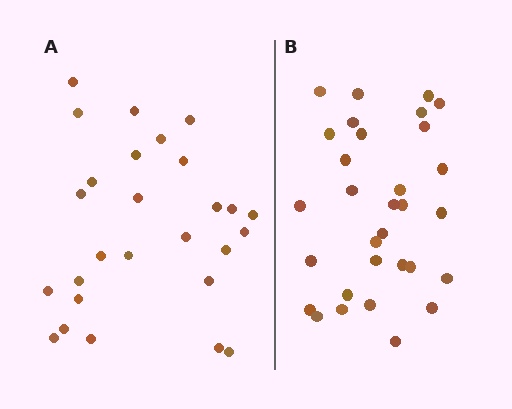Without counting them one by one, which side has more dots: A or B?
Region B (the right region) has more dots.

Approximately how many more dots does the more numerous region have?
Region B has about 4 more dots than region A.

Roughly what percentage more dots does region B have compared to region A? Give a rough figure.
About 15% more.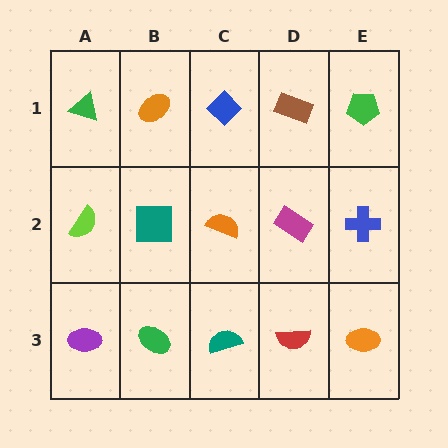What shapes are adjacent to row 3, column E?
A blue cross (row 2, column E), a red semicircle (row 3, column D).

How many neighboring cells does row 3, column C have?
3.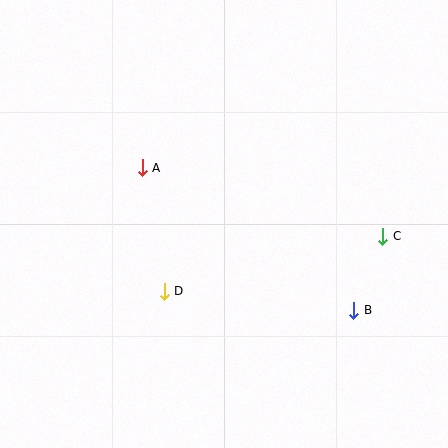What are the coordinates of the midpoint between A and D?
The midpoint between A and D is at (153, 229).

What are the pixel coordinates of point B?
Point B is at (354, 310).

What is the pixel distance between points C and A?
The distance between C and A is 250 pixels.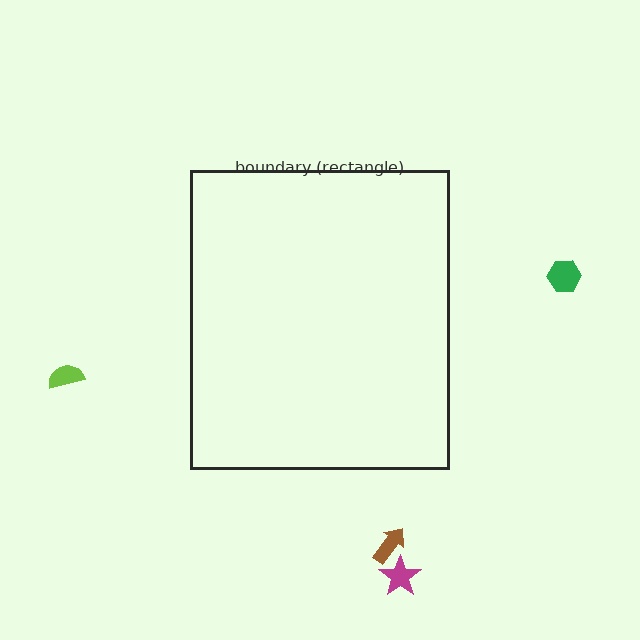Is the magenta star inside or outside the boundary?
Outside.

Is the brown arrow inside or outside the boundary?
Outside.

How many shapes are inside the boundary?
0 inside, 4 outside.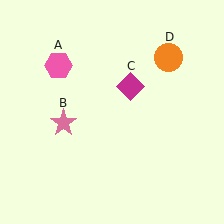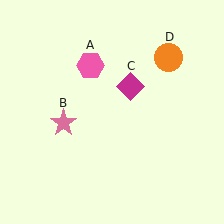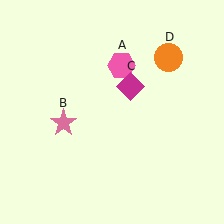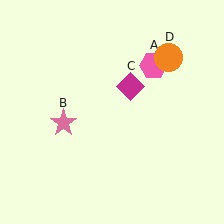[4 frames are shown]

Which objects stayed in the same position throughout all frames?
Pink star (object B) and magenta diamond (object C) and orange circle (object D) remained stationary.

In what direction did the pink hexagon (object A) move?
The pink hexagon (object A) moved right.